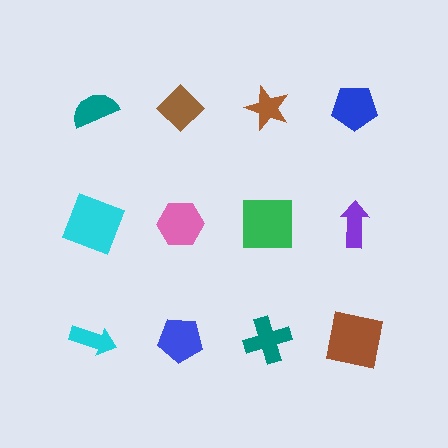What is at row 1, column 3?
A brown star.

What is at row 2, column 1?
A cyan square.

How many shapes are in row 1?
4 shapes.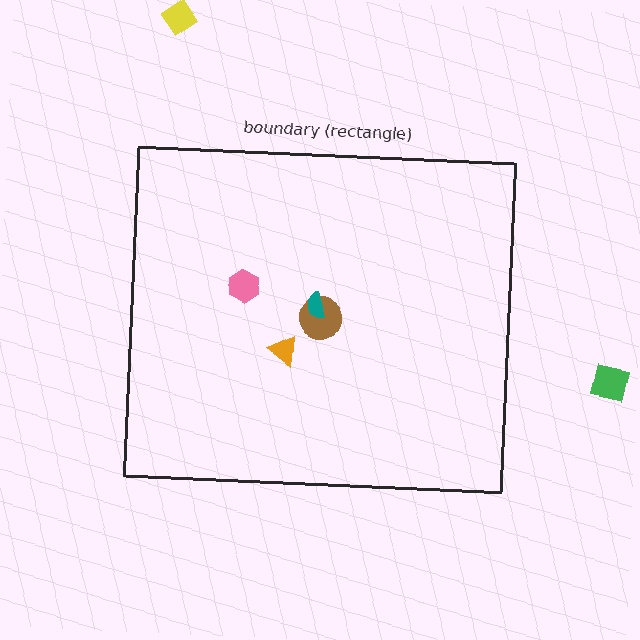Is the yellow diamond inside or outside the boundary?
Outside.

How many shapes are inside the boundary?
4 inside, 2 outside.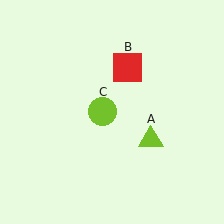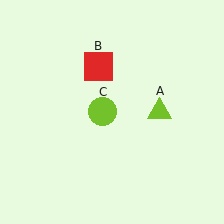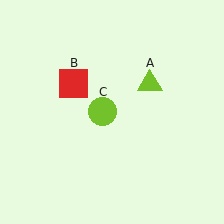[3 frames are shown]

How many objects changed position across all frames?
2 objects changed position: lime triangle (object A), red square (object B).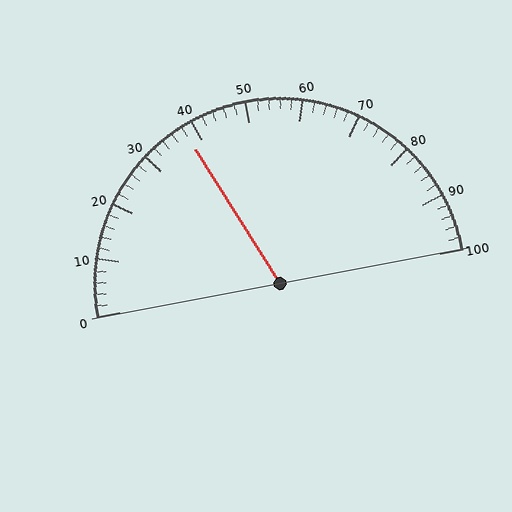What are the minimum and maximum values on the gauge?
The gauge ranges from 0 to 100.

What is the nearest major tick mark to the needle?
The nearest major tick mark is 40.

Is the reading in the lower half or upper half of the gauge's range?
The reading is in the lower half of the range (0 to 100).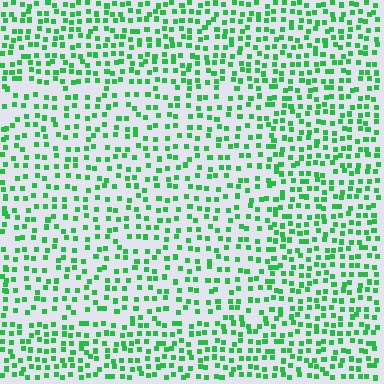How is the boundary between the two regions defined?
The boundary is defined by a change in element density (approximately 1.4x ratio). All elements are the same color, size, and shape.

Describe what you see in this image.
The image contains small green elements arranged at two different densities. A rectangle-shaped region is visible where the elements are less densely packed than the surrounding area.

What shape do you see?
I see a rectangle.